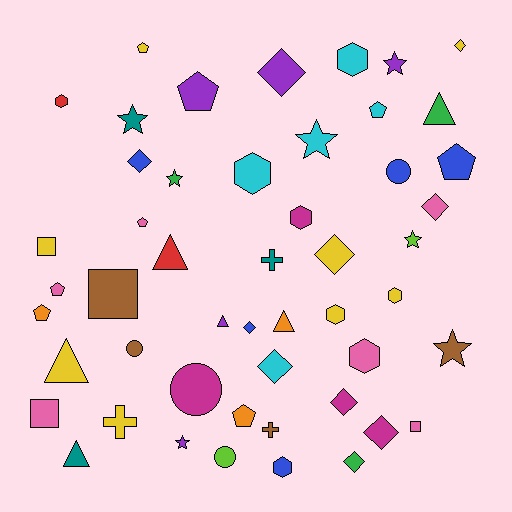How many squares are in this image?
There are 4 squares.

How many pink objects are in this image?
There are 6 pink objects.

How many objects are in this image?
There are 50 objects.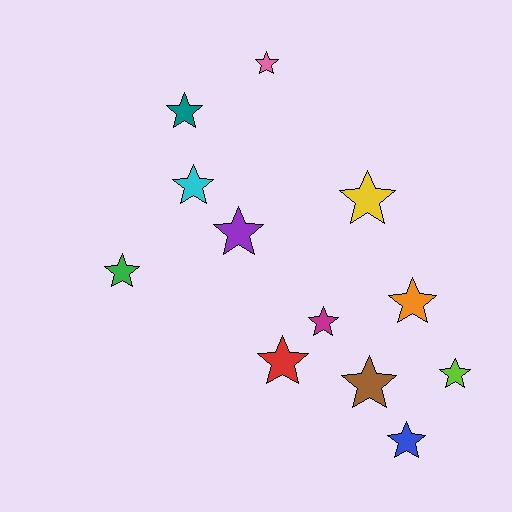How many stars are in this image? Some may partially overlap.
There are 12 stars.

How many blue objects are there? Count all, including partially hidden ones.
There is 1 blue object.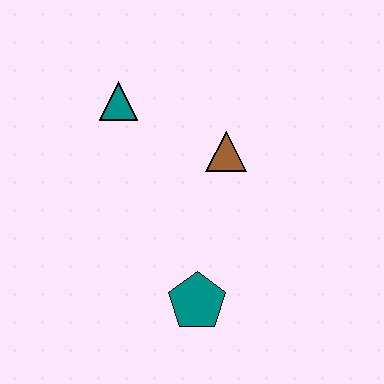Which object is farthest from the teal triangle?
The teal pentagon is farthest from the teal triangle.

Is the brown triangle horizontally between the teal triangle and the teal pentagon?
No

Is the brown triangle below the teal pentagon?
No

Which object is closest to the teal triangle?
The brown triangle is closest to the teal triangle.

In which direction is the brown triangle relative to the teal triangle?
The brown triangle is to the right of the teal triangle.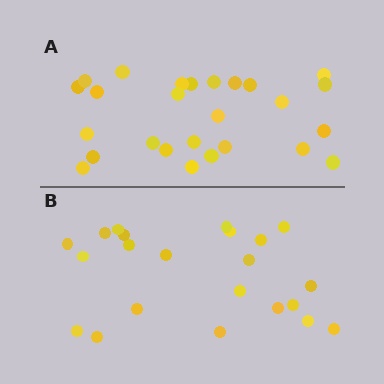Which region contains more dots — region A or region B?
Region A (the top region) has more dots.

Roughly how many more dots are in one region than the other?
Region A has about 4 more dots than region B.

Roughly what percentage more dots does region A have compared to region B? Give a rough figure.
About 20% more.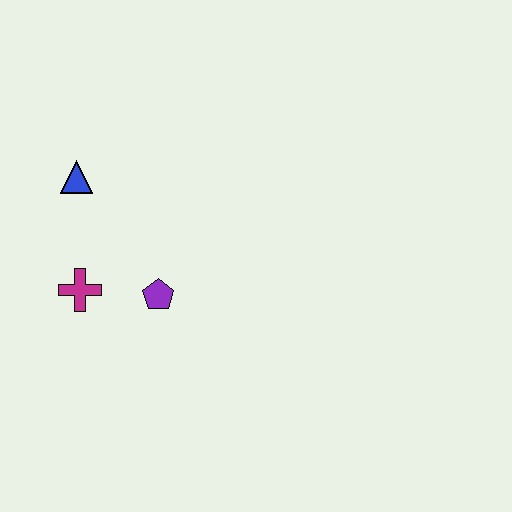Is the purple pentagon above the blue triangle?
No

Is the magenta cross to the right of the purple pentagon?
No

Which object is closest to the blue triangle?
The magenta cross is closest to the blue triangle.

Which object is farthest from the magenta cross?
The blue triangle is farthest from the magenta cross.